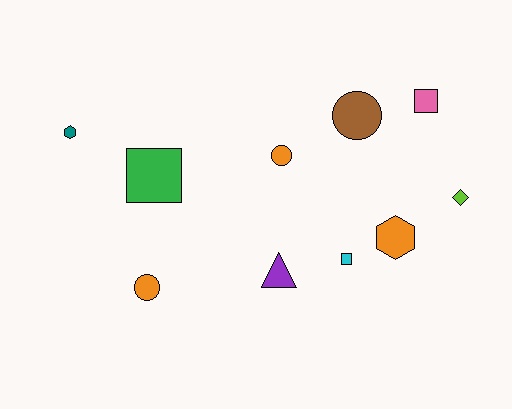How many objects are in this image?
There are 10 objects.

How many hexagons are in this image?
There are 2 hexagons.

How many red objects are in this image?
There are no red objects.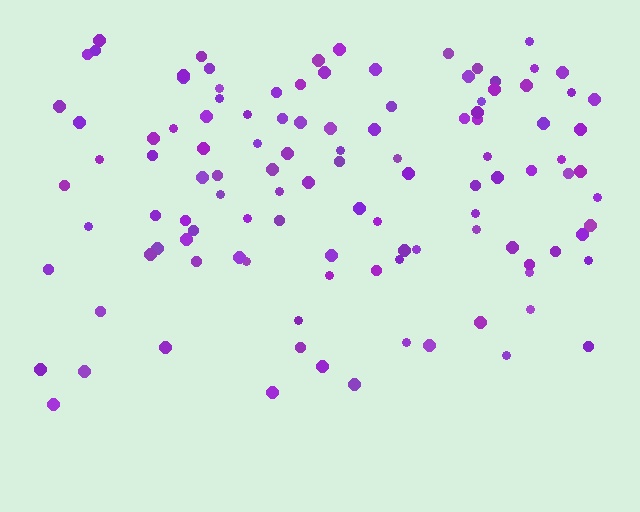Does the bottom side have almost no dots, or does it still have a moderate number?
Still a moderate number, just noticeably fewer than the top.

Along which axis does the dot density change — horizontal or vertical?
Vertical.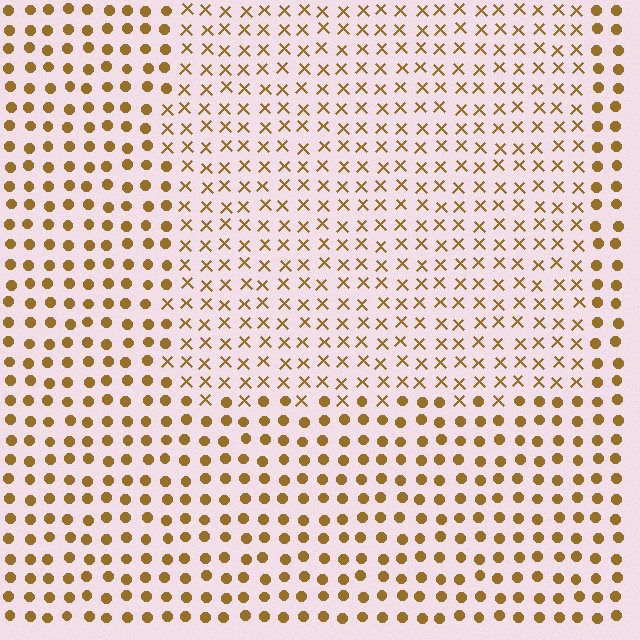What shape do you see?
I see a rectangle.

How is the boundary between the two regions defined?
The boundary is defined by a change in element shape: X marks inside vs. circles outside. All elements share the same color and spacing.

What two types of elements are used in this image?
The image uses X marks inside the rectangle region and circles outside it.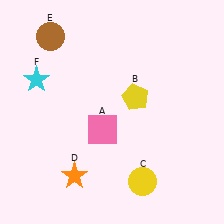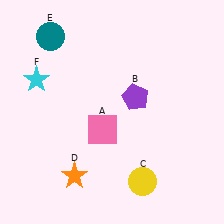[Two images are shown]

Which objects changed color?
B changed from yellow to purple. E changed from brown to teal.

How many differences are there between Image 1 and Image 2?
There are 2 differences between the two images.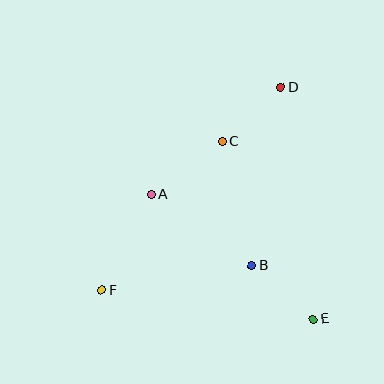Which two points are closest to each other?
Points C and D are closest to each other.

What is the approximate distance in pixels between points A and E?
The distance between A and E is approximately 204 pixels.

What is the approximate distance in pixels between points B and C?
The distance between B and C is approximately 128 pixels.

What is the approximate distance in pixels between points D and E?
The distance between D and E is approximately 234 pixels.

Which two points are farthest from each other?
Points D and F are farthest from each other.